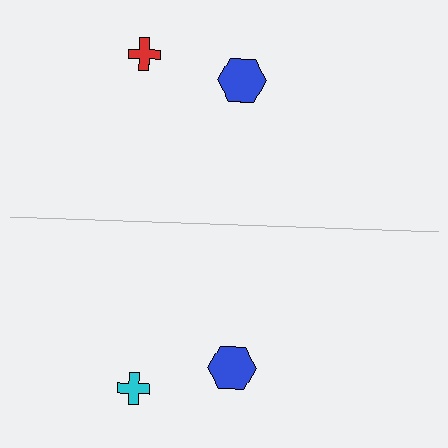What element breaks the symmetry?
The cyan cross on the bottom side breaks the symmetry — its mirror counterpart is red.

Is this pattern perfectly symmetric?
No, the pattern is not perfectly symmetric. The cyan cross on the bottom side breaks the symmetry — its mirror counterpart is red.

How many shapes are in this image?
There are 4 shapes in this image.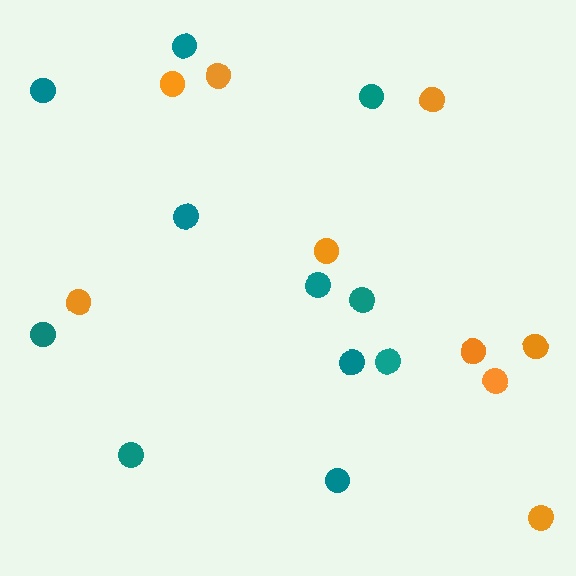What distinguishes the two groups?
There are 2 groups: one group of teal circles (11) and one group of orange circles (9).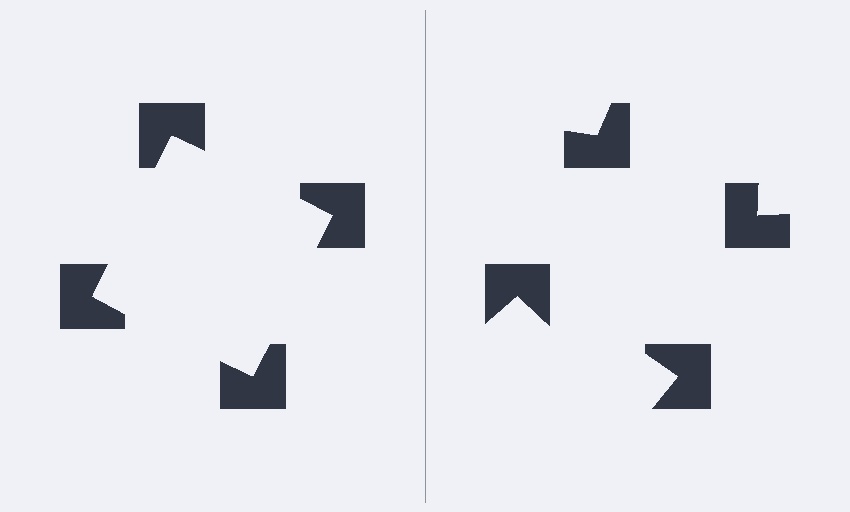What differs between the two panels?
The notched squares are positioned identically on both sides; only the wedge orientations differ. On the left they align to a square; on the right they are misaligned.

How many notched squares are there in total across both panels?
8 — 4 on each side.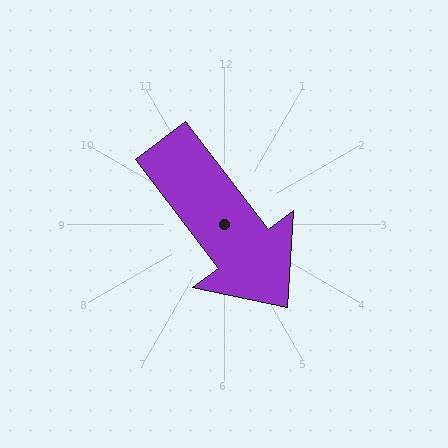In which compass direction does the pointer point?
Southeast.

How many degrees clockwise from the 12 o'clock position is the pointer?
Approximately 143 degrees.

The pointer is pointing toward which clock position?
Roughly 5 o'clock.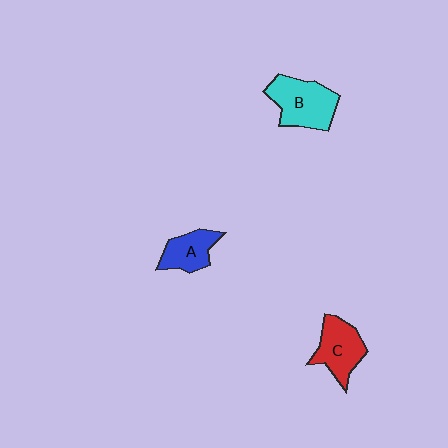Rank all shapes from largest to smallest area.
From largest to smallest: B (cyan), C (red), A (blue).